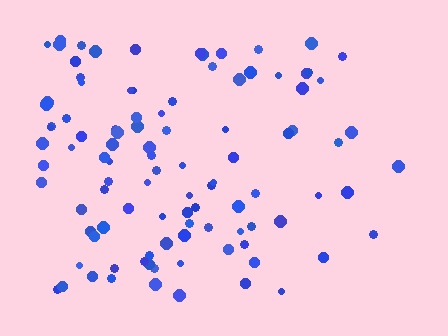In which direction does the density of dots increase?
From right to left, with the left side densest.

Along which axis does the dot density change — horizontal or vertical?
Horizontal.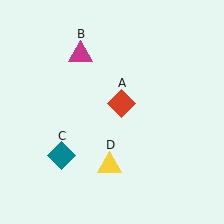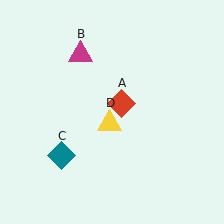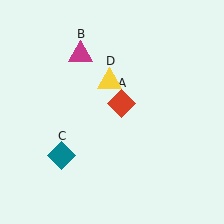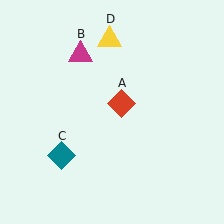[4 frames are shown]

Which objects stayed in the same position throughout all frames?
Red diamond (object A) and magenta triangle (object B) and teal diamond (object C) remained stationary.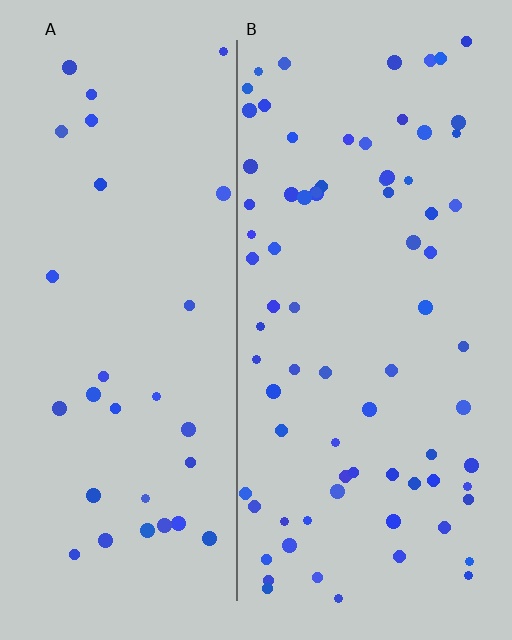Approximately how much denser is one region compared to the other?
Approximately 2.5× — region B over region A.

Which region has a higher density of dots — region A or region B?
B (the right).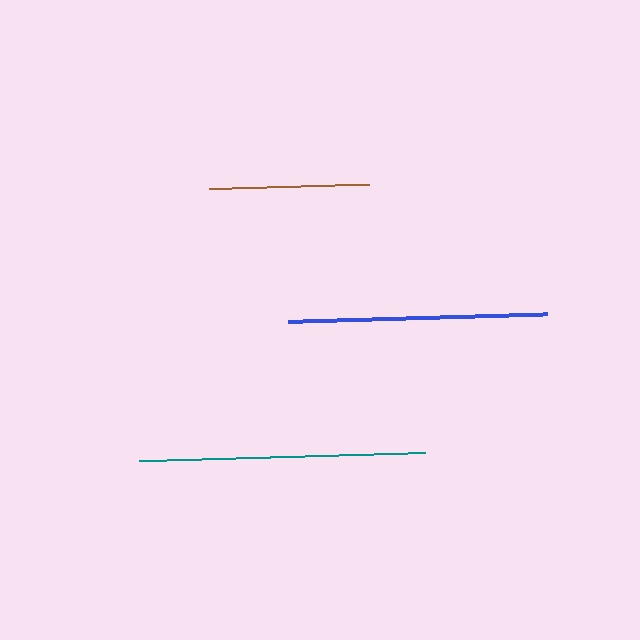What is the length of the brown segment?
The brown segment is approximately 160 pixels long.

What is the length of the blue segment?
The blue segment is approximately 259 pixels long.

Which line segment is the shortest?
The brown line is the shortest at approximately 160 pixels.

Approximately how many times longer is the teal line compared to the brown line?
The teal line is approximately 1.8 times the length of the brown line.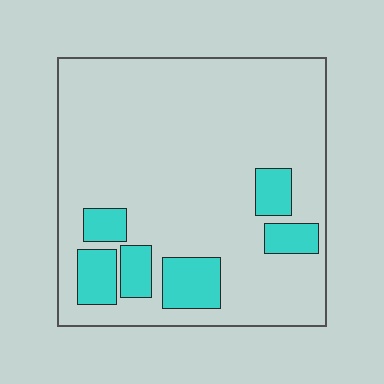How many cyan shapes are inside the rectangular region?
6.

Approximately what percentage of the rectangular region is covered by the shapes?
Approximately 15%.